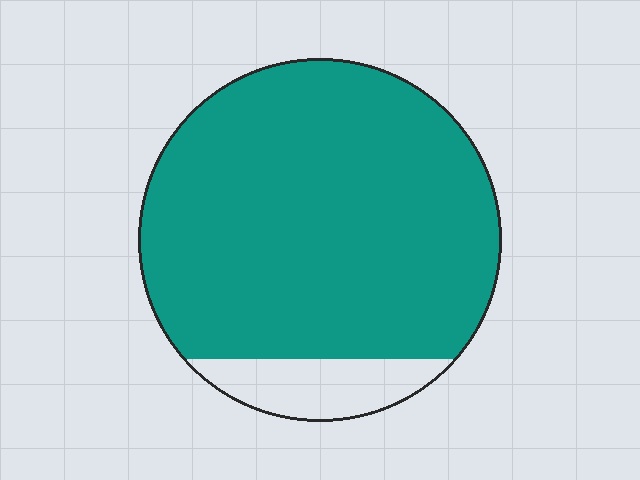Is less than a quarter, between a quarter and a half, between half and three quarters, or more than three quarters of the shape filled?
More than three quarters.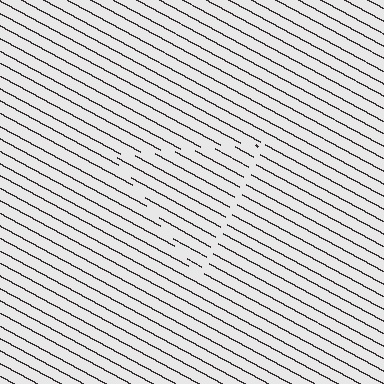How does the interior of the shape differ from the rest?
The interior of the shape contains the same grating, shifted by half a period — the contour is defined by the phase discontinuity where line-ends from the inner and outer gratings abut.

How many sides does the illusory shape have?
3 sides — the line-ends trace a triangle.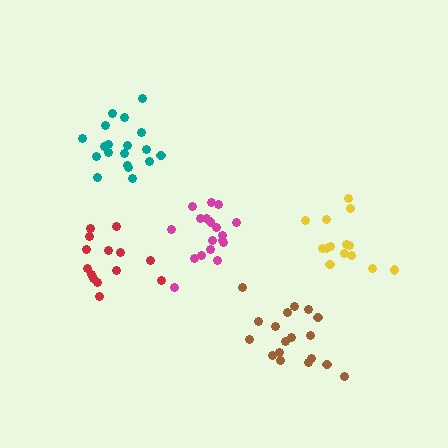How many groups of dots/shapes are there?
There are 5 groups.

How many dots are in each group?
Group 1: 14 dots, Group 2: 14 dots, Group 3: 19 dots, Group 4: 18 dots, Group 5: 18 dots (83 total).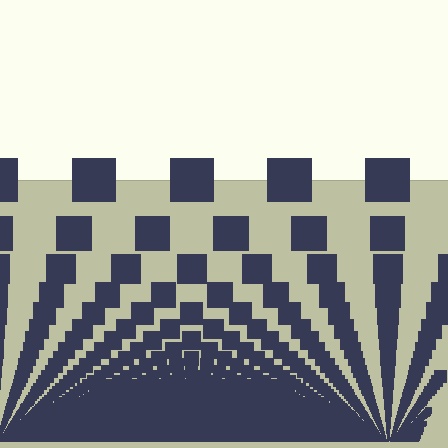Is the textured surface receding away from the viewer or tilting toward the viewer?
The surface appears to tilt toward the viewer. Texture elements get larger and sparser toward the top.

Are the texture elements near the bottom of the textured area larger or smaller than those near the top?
Smaller. The gradient is inverted — elements near the bottom are smaller and denser.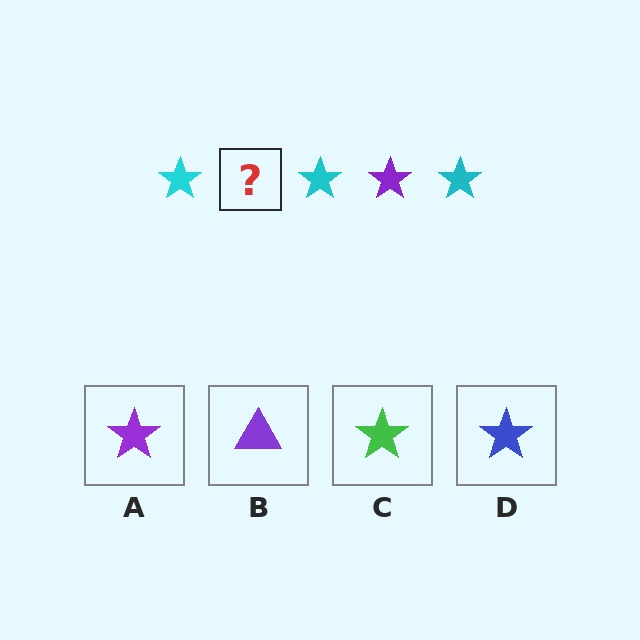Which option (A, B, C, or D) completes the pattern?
A.